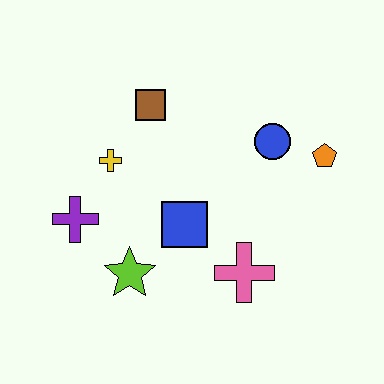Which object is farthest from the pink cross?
The brown square is farthest from the pink cross.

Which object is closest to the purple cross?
The yellow cross is closest to the purple cross.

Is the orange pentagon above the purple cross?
Yes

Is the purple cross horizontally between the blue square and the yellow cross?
No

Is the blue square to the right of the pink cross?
No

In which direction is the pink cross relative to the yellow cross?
The pink cross is to the right of the yellow cross.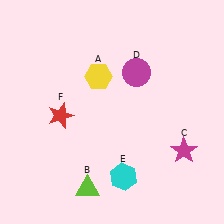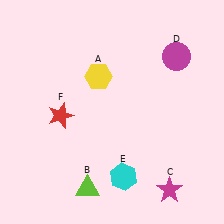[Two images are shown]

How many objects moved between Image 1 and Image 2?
2 objects moved between the two images.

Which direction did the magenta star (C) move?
The magenta star (C) moved down.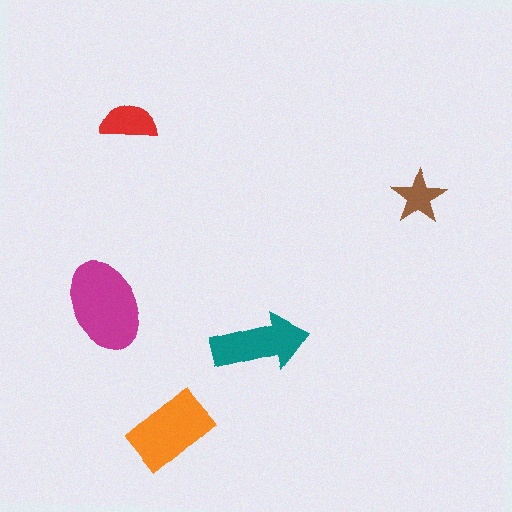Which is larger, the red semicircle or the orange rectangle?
The orange rectangle.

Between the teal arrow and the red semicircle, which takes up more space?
The teal arrow.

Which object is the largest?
The magenta ellipse.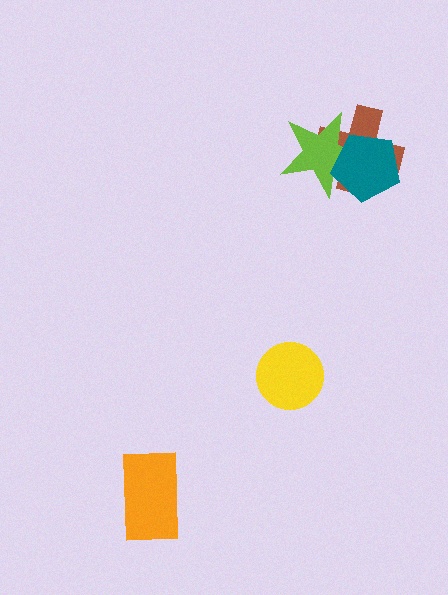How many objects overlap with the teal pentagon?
2 objects overlap with the teal pentagon.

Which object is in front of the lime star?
The teal pentagon is in front of the lime star.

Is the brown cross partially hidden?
Yes, it is partially covered by another shape.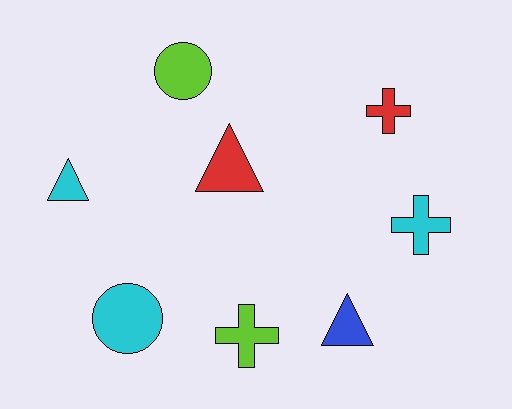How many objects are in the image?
There are 8 objects.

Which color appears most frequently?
Cyan, with 3 objects.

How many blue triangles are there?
There is 1 blue triangle.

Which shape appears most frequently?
Cross, with 3 objects.